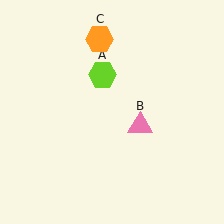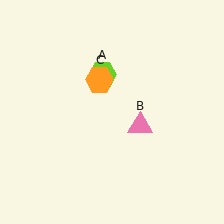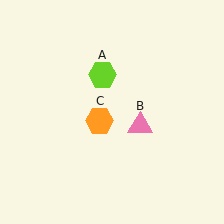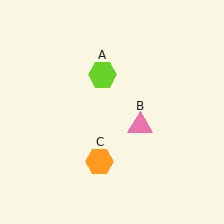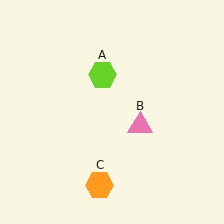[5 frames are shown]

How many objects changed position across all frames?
1 object changed position: orange hexagon (object C).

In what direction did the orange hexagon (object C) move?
The orange hexagon (object C) moved down.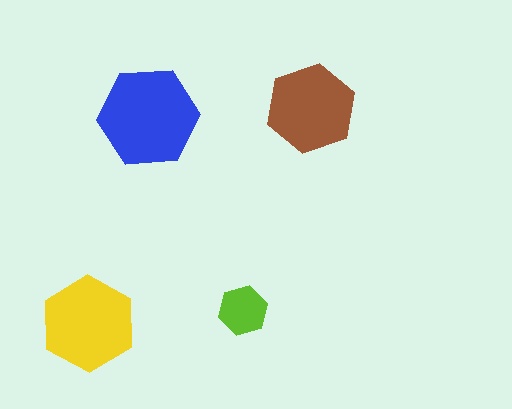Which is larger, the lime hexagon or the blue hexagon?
The blue one.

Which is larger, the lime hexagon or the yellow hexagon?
The yellow one.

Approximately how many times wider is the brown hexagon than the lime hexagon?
About 2 times wider.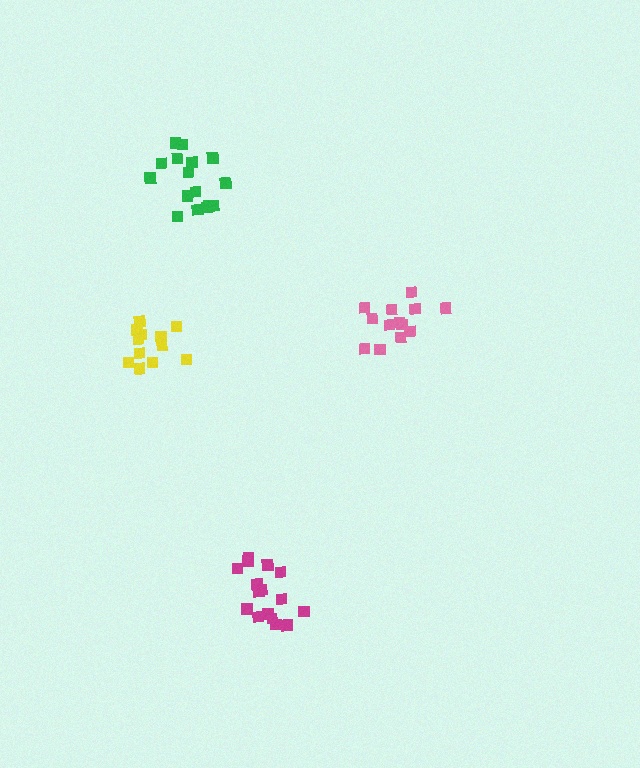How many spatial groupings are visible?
There are 4 spatial groupings.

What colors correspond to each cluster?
The clusters are colored: green, yellow, pink, magenta.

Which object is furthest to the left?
The yellow cluster is leftmost.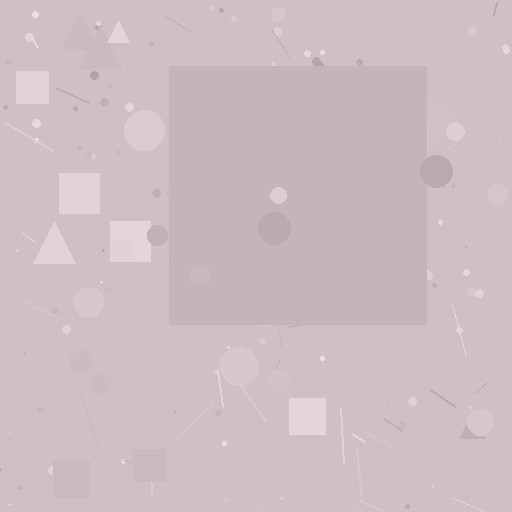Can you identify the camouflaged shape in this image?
The camouflaged shape is a square.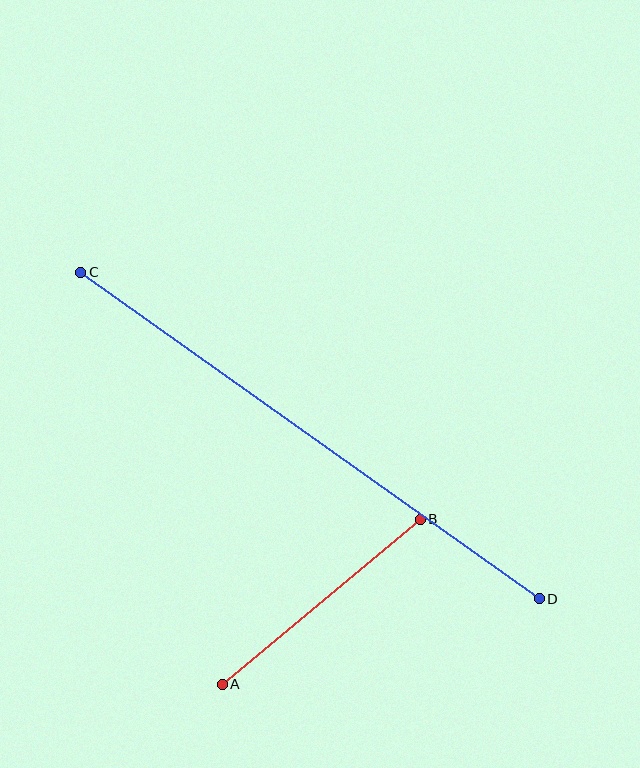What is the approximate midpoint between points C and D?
The midpoint is at approximately (310, 436) pixels.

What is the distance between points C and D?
The distance is approximately 563 pixels.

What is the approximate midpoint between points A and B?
The midpoint is at approximately (321, 602) pixels.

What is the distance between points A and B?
The distance is approximately 258 pixels.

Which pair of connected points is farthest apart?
Points C and D are farthest apart.